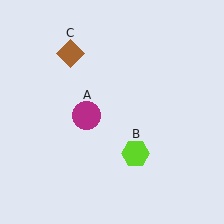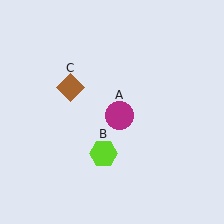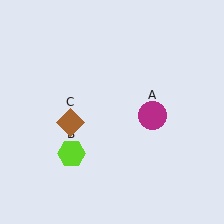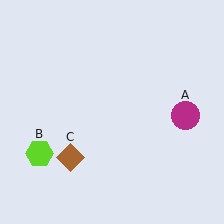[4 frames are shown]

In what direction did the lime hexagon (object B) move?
The lime hexagon (object B) moved left.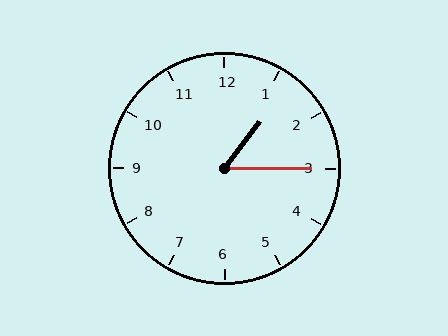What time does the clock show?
1:15.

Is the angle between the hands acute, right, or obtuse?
It is acute.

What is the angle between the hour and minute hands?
Approximately 52 degrees.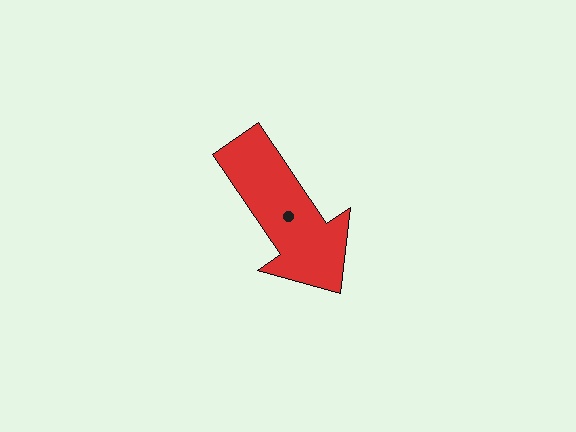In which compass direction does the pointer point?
Southeast.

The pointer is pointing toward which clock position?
Roughly 5 o'clock.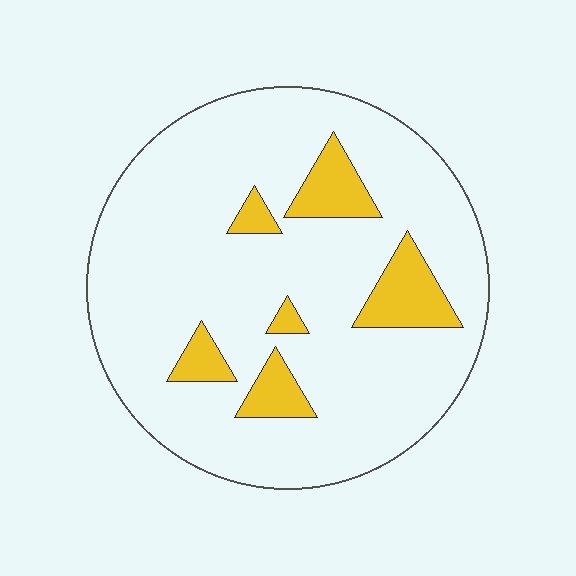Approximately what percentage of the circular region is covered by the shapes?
Approximately 15%.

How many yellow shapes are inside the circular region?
6.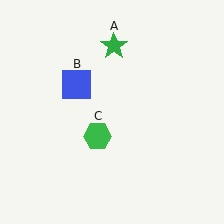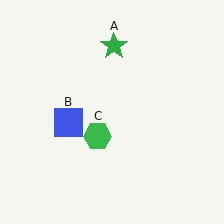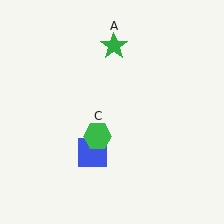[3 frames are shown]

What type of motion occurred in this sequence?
The blue square (object B) rotated counterclockwise around the center of the scene.